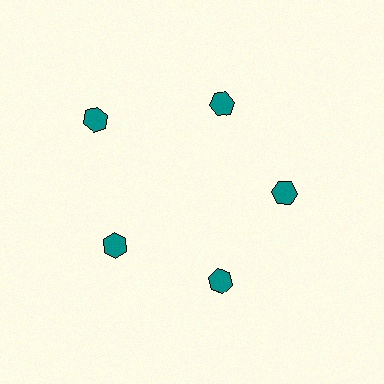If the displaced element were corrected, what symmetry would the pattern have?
It would have 5-fold rotational symmetry — the pattern would map onto itself every 72 degrees.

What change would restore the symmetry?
The symmetry would be restored by moving it inward, back onto the ring so that all 5 hexagons sit at equal angles and equal distance from the center.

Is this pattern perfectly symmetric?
No. The 5 teal hexagons are arranged in a ring, but one element near the 10 o'clock position is pushed outward from the center, breaking the 5-fold rotational symmetry.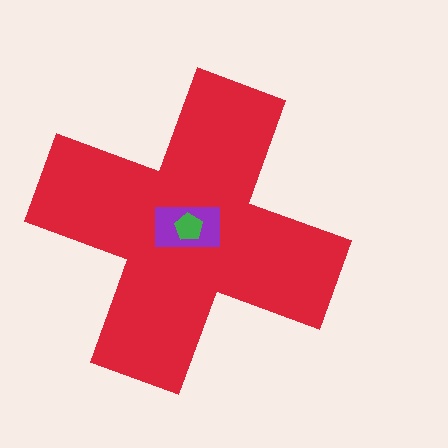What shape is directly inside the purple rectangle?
The green pentagon.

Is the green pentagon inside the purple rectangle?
Yes.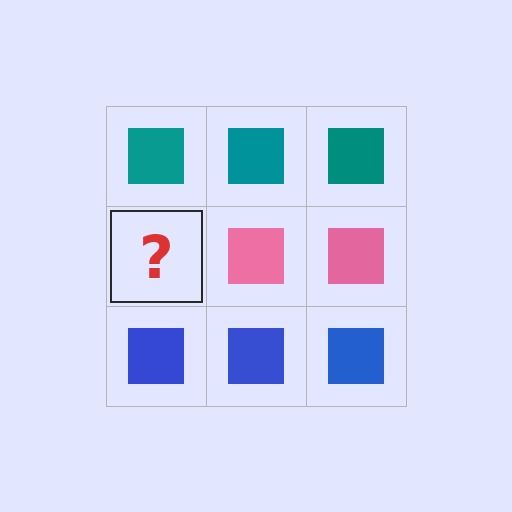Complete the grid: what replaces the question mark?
The question mark should be replaced with a pink square.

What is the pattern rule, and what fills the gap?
The rule is that each row has a consistent color. The gap should be filled with a pink square.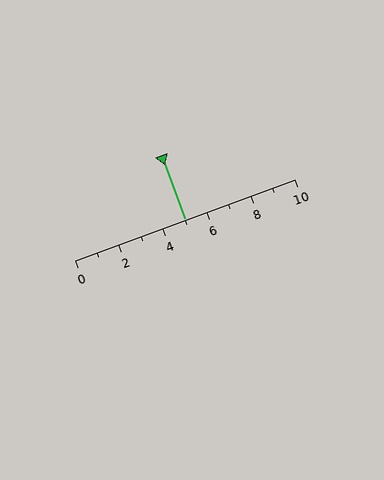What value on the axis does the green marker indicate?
The marker indicates approximately 5.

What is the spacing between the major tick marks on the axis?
The major ticks are spaced 2 apart.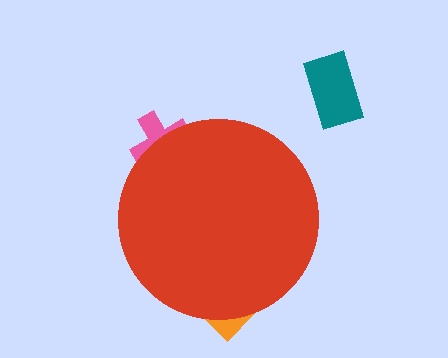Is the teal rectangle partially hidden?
No, the teal rectangle is fully visible.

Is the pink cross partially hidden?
Yes, the pink cross is partially hidden behind the red circle.